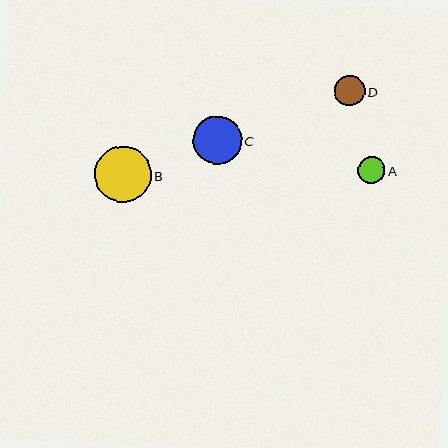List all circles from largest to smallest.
From largest to smallest: B, C, D, A.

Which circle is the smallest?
Circle A is the smallest with a size of approximately 27 pixels.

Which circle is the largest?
Circle B is the largest with a size of approximately 56 pixels.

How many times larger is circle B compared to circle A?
Circle B is approximately 2.1 times the size of circle A.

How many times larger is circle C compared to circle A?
Circle C is approximately 1.8 times the size of circle A.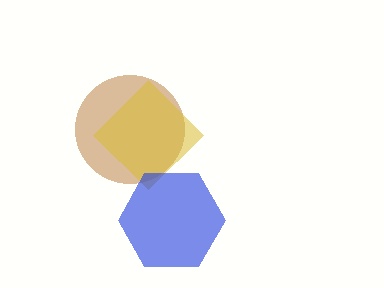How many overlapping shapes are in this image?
There are 3 overlapping shapes in the image.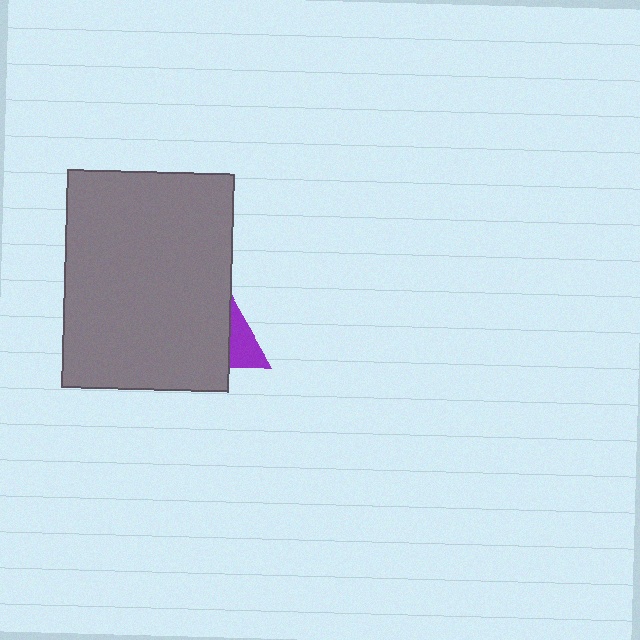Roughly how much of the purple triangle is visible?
A small part of it is visible (roughly 30%).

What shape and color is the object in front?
The object in front is a gray rectangle.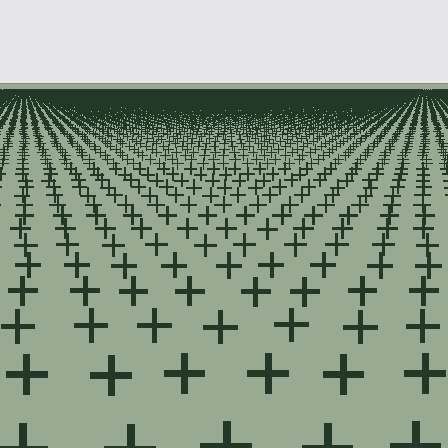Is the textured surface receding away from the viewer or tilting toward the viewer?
The surface is receding away from the viewer. Texture elements get smaller and denser toward the top.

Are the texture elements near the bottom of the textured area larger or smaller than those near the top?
Larger. Near the bottom, elements are closer to the viewer and appear at a bigger on-screen size.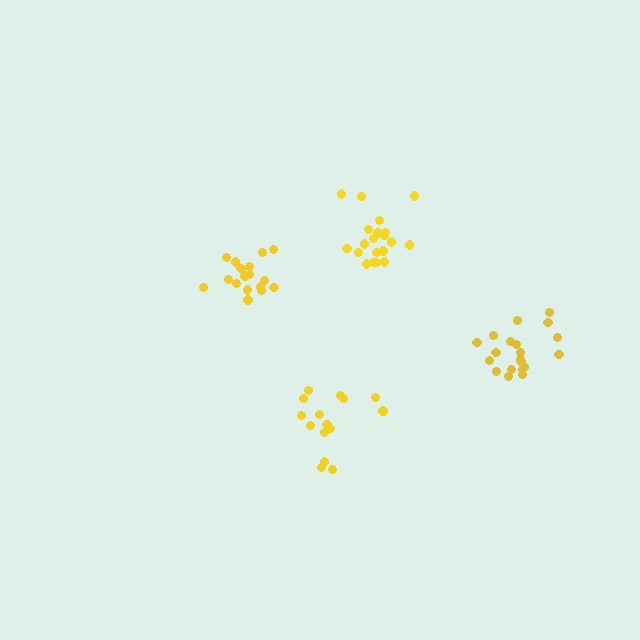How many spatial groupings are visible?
There are 4 spatial groupings.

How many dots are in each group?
Group 1: 20 dots, Group 2: 15 dots, Group 3: 17 dots, Group 4: 20 dots (72 total).